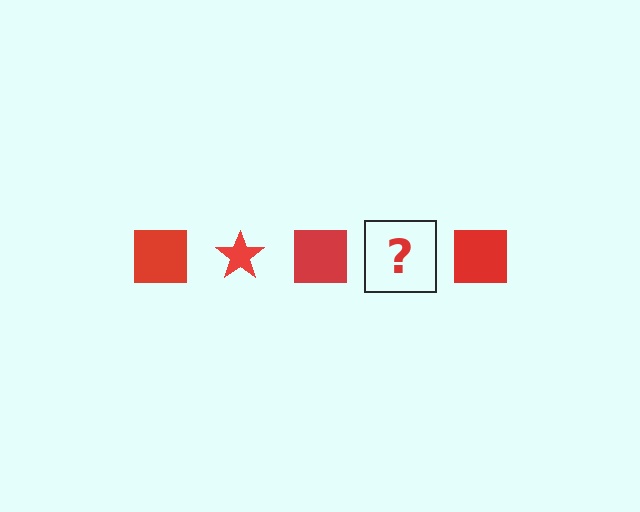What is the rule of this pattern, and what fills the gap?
The rule is that the pattern cycles through square, star shapes in red. The gap should be filled with a red star.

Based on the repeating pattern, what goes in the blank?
The blank should be a red star.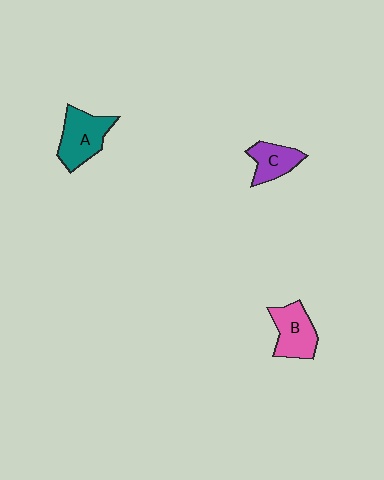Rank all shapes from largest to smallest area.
From largest to smallest: A (teal), B (pink), C (purple).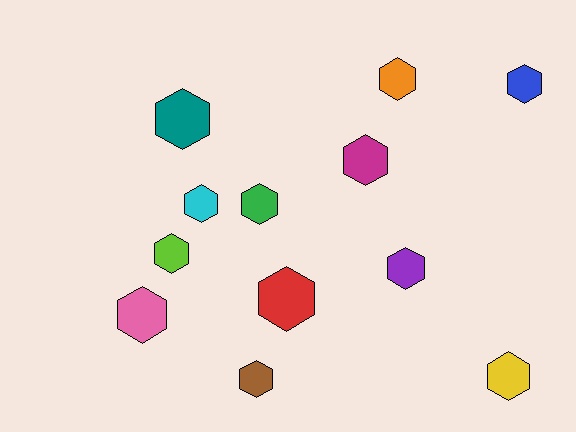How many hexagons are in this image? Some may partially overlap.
There are 12 hexagons.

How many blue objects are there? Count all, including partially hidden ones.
There is 1 blue object.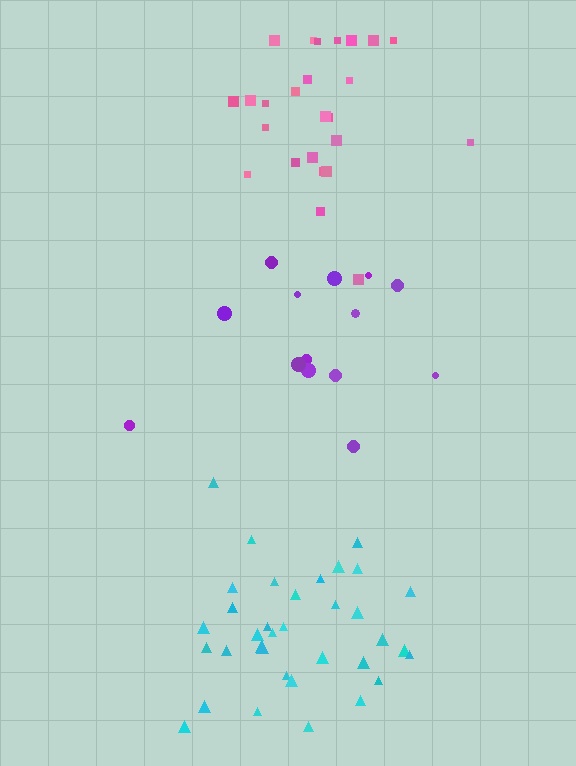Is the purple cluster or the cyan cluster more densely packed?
Cyan.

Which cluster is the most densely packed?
Cyan.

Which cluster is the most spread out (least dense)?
Purple.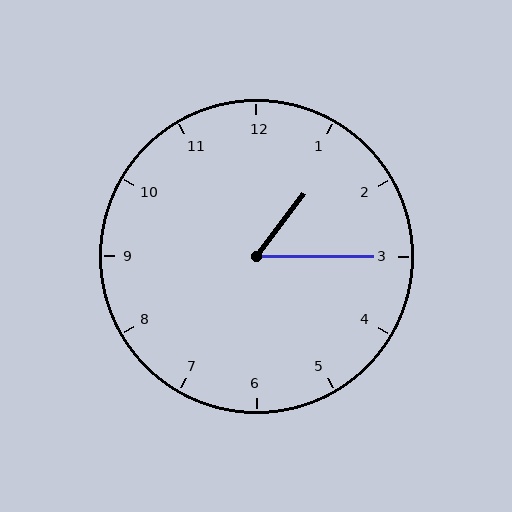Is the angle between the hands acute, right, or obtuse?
It is acute.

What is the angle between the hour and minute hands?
Approximately 52 degrees.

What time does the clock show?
1:15.